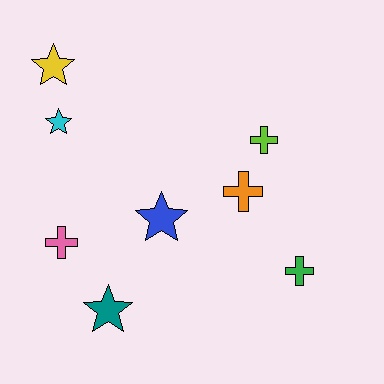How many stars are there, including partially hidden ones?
There are 4 stars.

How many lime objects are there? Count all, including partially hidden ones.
There is 1 lime object.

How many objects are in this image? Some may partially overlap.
There are 8 objects.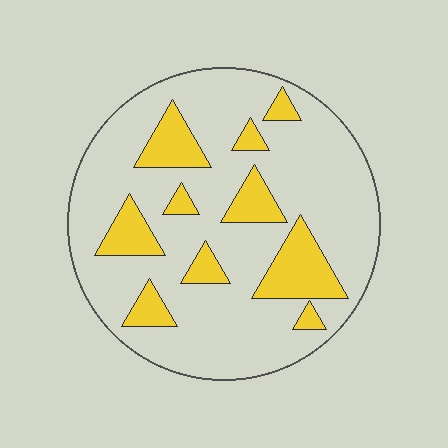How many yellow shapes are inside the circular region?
10.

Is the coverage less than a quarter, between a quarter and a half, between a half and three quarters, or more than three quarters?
Less than a quarter.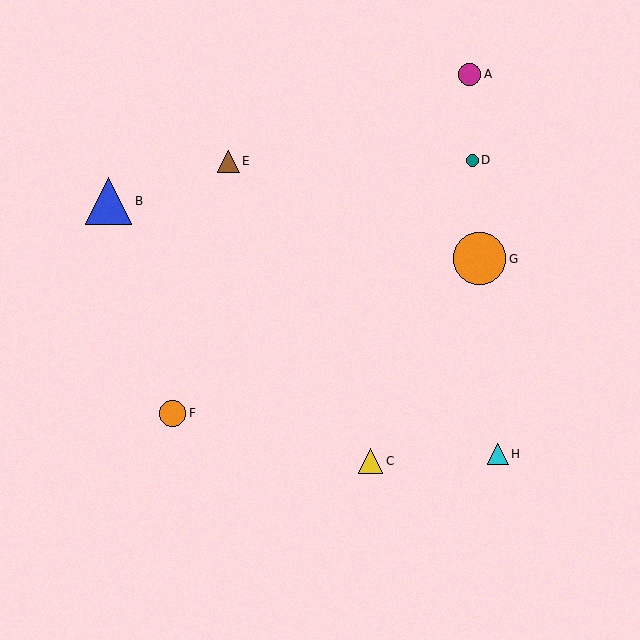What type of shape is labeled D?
Shape D is a teal circle.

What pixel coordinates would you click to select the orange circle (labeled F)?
Click at (173, 413) to select the orange circle F.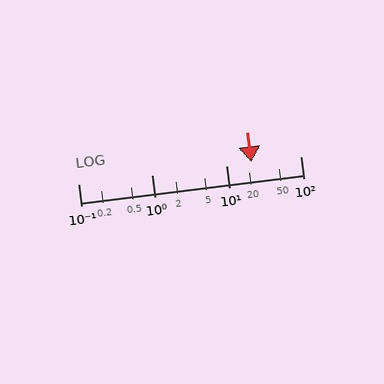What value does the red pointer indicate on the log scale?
The pointer indicates approximately 22.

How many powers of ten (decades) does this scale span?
The scale spans 3 decades, from 0.1 to 100.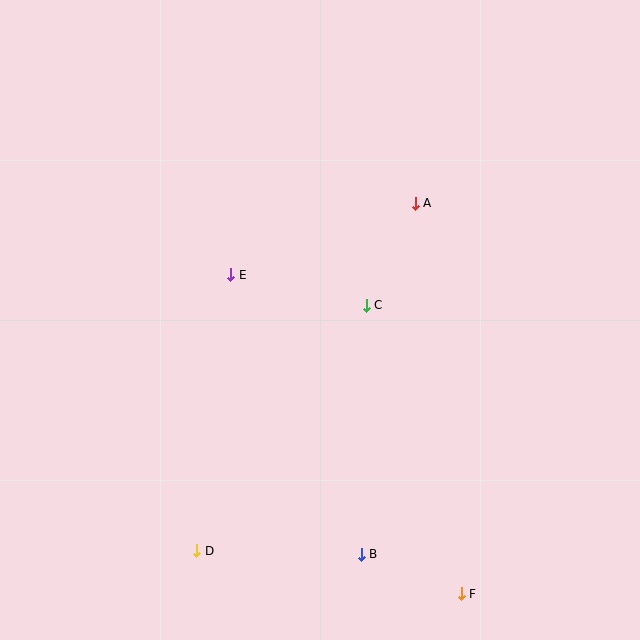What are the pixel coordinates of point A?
Point A is at (415, 203).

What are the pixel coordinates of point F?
Point F is at (461, 594).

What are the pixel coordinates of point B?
Point B is at (361, 554).